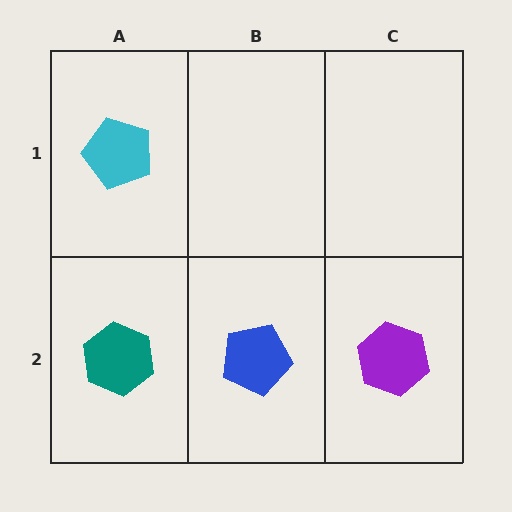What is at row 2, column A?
A teal hexagon.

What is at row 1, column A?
A cyan pentagon.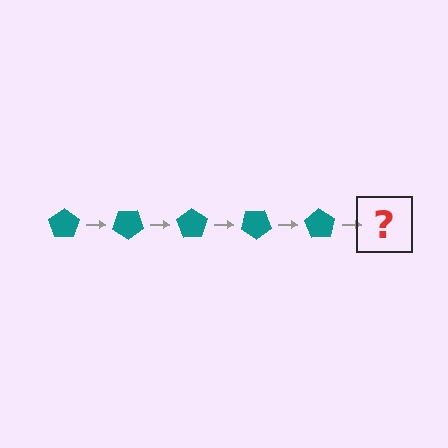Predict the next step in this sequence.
The next step is a teal pentagon rotated 175 degrees.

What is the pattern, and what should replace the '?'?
The pattern is that the pentagon rotates 35 degrees each step. The '?' should be a teal pentagon rotated 175 degrees.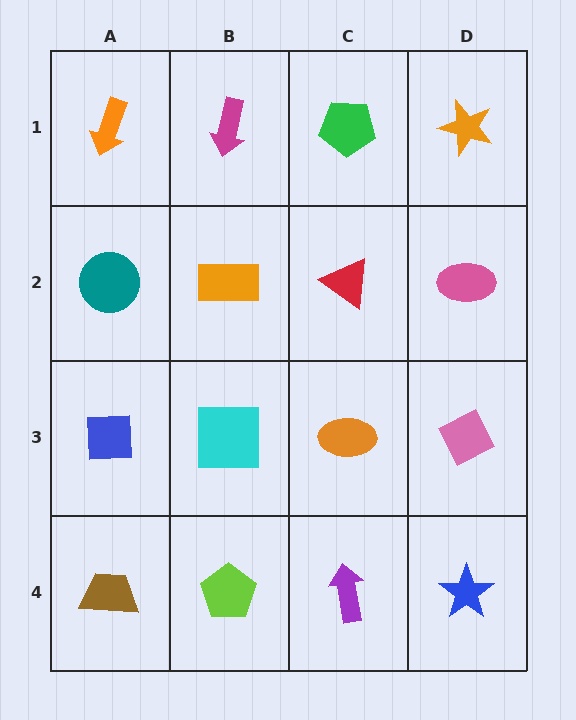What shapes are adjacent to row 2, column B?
A magenta arrow (row 1, column B), a cyan square (row 3, column B), a teal circle (row 2, column A), a red triangle (row 2, column C).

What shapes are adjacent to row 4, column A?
A blue square (row 3, column A), a lime pentagon (row 4, column B).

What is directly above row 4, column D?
A pink diamond.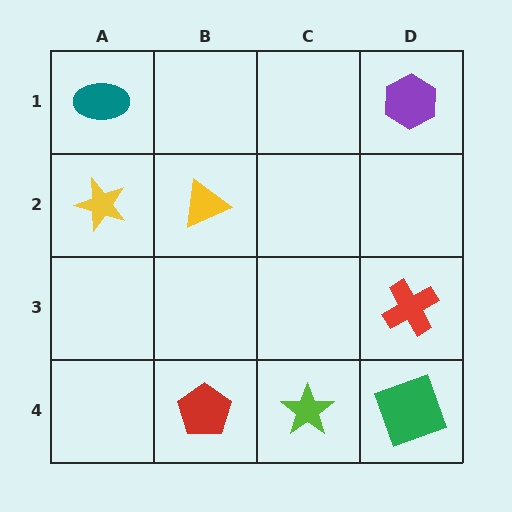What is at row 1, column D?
A purple hexagon.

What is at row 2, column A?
A yellow star.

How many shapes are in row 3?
1 shape.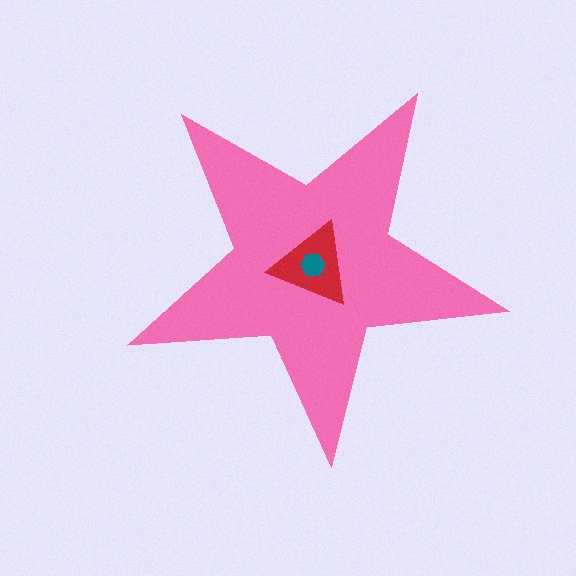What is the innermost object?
The teal hexagon.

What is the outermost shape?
The pink star.